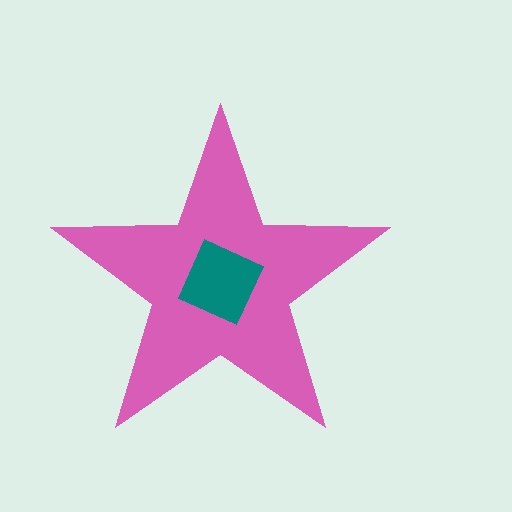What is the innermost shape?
The teal square.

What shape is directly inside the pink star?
The teal square.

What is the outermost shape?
The pink star.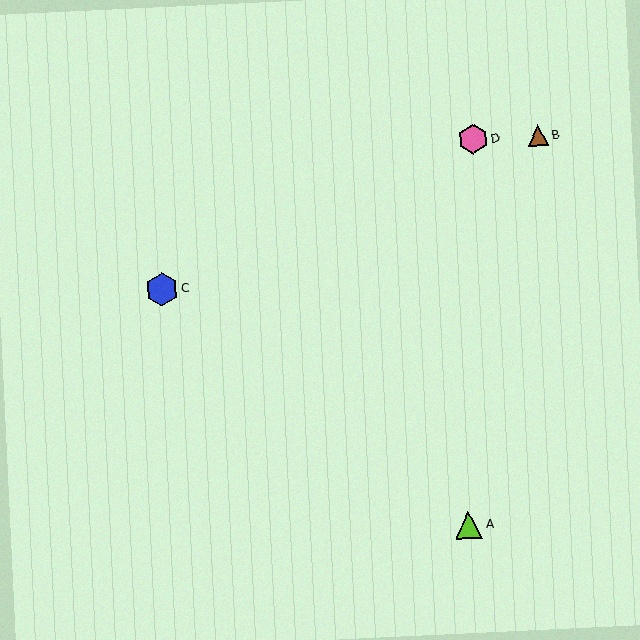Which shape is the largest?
The blue hexagon (labeled C) is the largest.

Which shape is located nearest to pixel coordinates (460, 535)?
The lime triangle (labeled A) at (469, 525) is nearest to that location.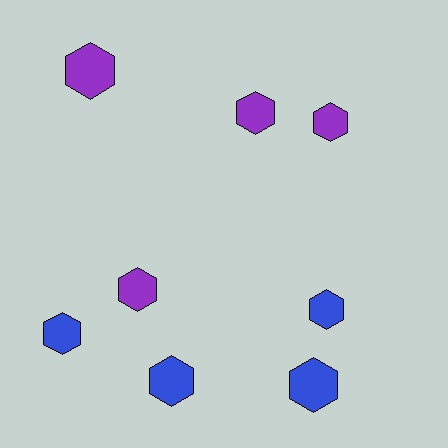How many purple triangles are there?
There are no purple triangles.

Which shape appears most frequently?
Hexagon, with 8 objects.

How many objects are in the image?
There are 8 objects.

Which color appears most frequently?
Blue, with 4 objects.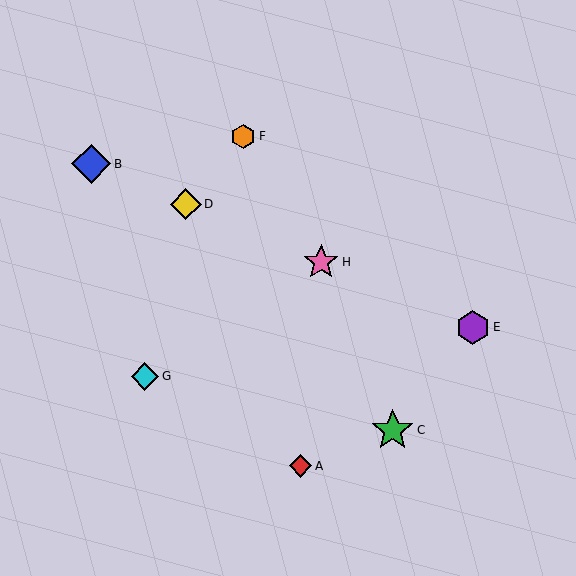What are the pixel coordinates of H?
Object H is at (321, 262).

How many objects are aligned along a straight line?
4 objects (B, D, E, H) are aligned along a straight line.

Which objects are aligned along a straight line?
Objects B, D, E, H are aligned along a straight line.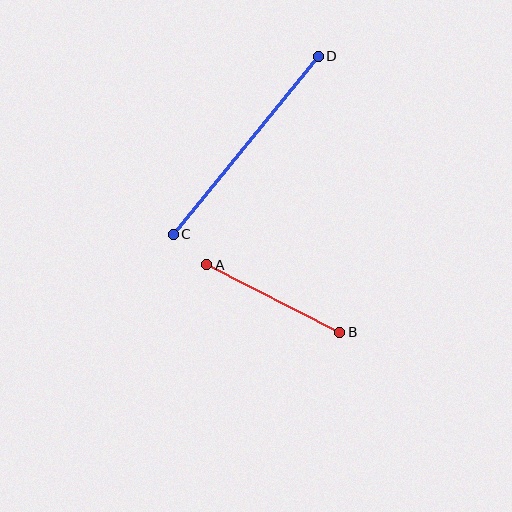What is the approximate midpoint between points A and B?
The midpoint is at approximately (273, 299) pixels.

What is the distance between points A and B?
The distance is approximately 149 pixels.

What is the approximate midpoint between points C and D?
The midpoint is at approximately (246, 145) pixels.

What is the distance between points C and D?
The distance is approximately 230 pixels.